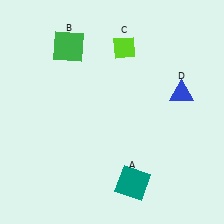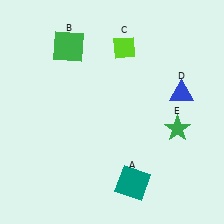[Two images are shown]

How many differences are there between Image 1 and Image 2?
There is 1 difference between the two images.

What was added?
A green star (E) was added in Image 2.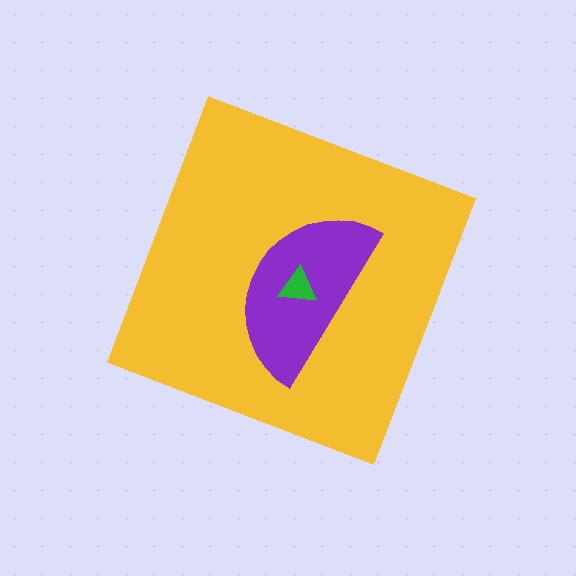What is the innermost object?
The green triangle.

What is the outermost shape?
The yellow diamond.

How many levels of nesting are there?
3.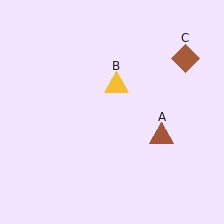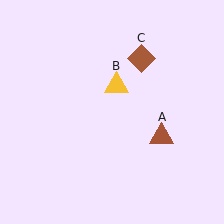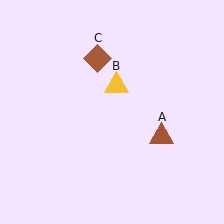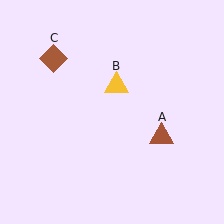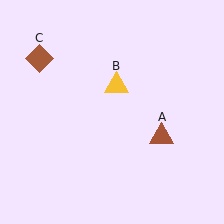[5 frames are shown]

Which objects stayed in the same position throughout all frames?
Brown triangle (object A) and yellow triangle (object B) remained stationary.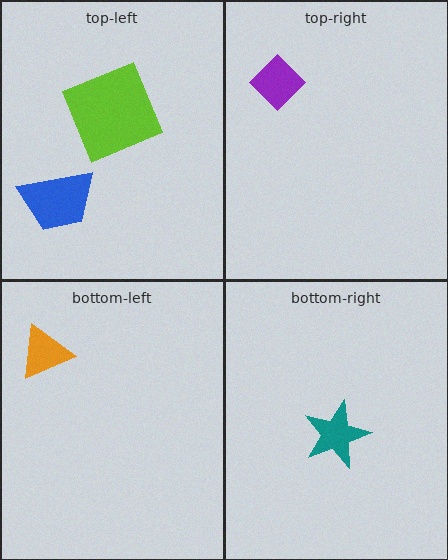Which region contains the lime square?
The top-left region.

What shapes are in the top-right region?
The purple diamond.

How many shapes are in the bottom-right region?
1.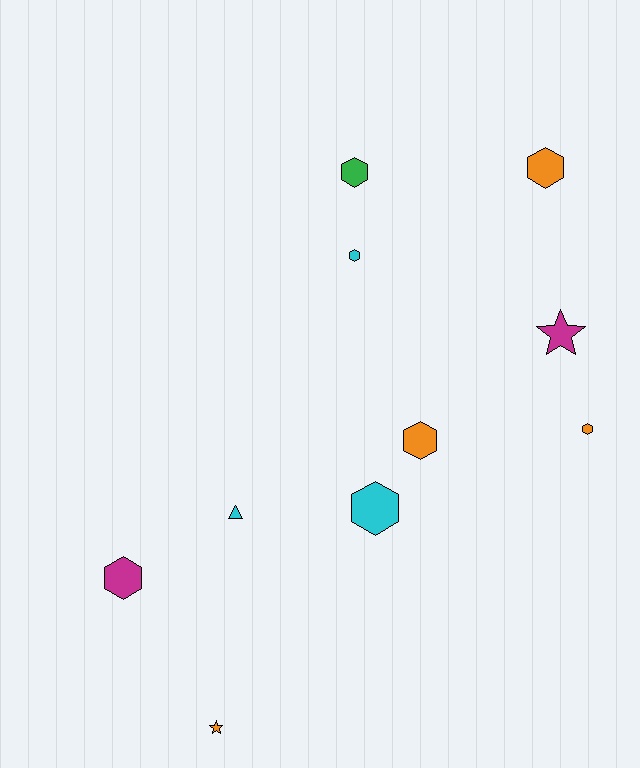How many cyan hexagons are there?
There are 2 cyan hexagons.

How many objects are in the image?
There are 10 objects.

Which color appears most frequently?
Orange, with 4 objects.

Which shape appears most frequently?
Hexagon, with 7 objects.